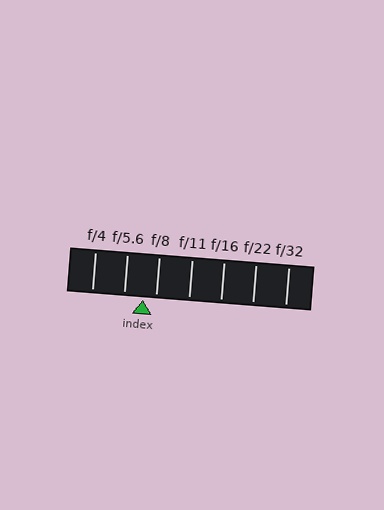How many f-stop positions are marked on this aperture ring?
There are 7 f-stop positions marked.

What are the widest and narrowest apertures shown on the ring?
The widest aperture shown is f/4 and the narrowest is f/32.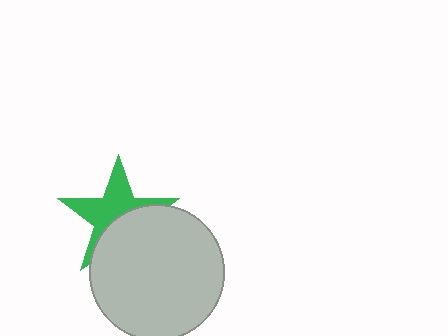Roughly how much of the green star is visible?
About half of it is visible (roughly 55%).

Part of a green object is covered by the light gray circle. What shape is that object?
It is a star.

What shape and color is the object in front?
The object in front is a light gray circle.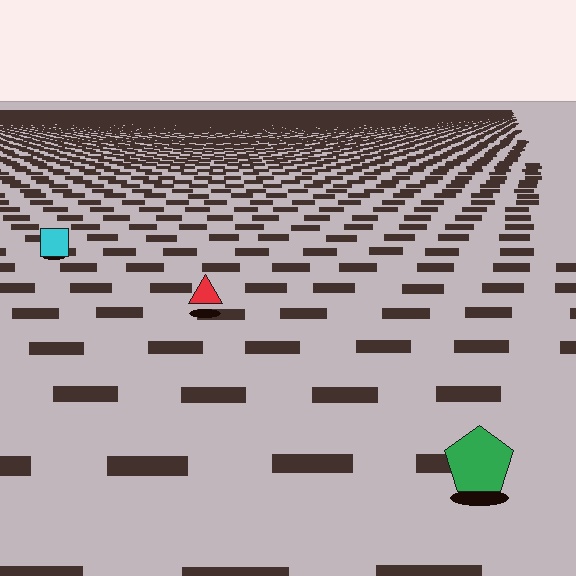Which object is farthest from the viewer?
The cyan square is farthest from the viewer. It appears smaller and the ground texture around it is denser.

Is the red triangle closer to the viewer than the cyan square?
Yes. The red triangle is closer — you can tell from the texture gradient: the ground texture is coarser near it.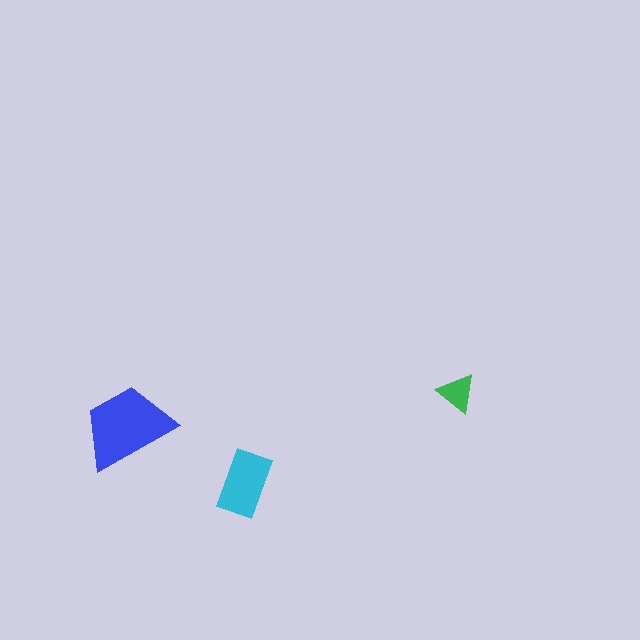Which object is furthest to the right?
The green triangle is rightmost.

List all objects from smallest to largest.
The green triangle, the cyan rectangle, the blue trapezoid.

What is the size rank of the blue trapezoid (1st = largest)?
1st.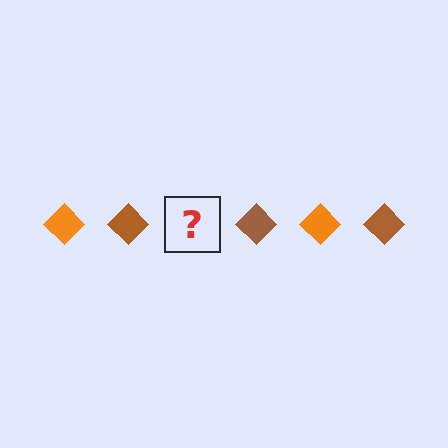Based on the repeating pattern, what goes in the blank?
The blank should be an orange diamond.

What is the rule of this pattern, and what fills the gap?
The rule is that the pattern cycles through orange, brown diamonds. The gap should be filled with an orange diamond.